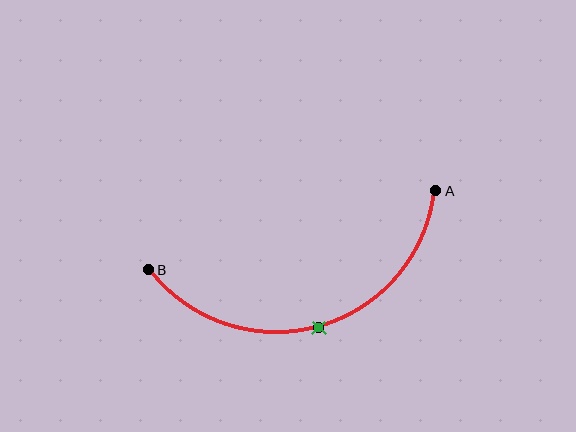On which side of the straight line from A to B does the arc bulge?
The arc bulges below the straight line connecting A and B.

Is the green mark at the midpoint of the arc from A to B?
Yes. The green mark lies on the arc at equal arc-length from both A and B — it is the arc midpoint.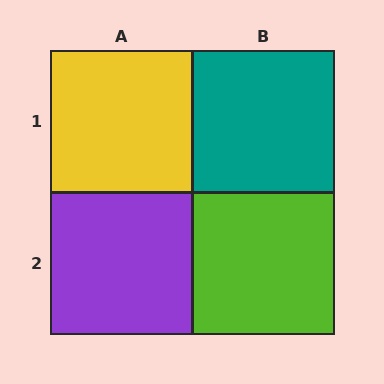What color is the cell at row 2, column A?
Purple.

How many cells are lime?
1 cell is lime.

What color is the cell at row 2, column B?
Lime.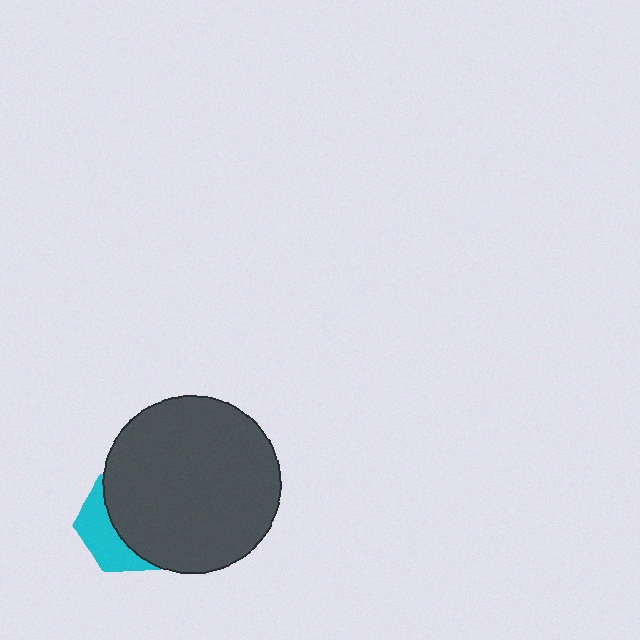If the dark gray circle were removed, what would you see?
You would see the complete cyan hexagon.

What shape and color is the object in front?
The object in front is a dark gray circle.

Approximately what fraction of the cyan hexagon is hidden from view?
Roughly 64% of the cyan hexagon is hidden behind the dark gray circle.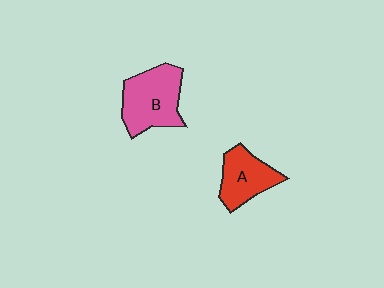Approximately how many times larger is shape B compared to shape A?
Approximately 1.3 times.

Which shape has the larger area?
Shape B (pink).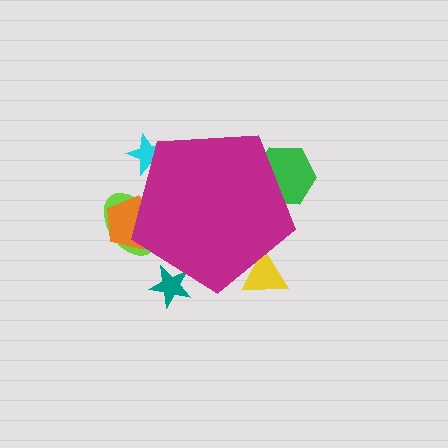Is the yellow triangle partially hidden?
Yes, the yellow triangle is partially hidden behind the magenta pentagon.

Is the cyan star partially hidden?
Yes, the cyan star is partially hidden behind the magenta pentagon.